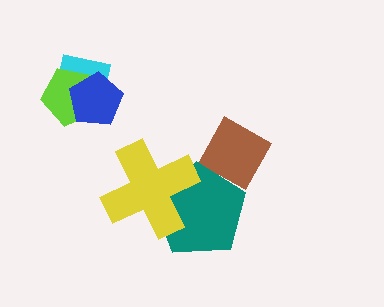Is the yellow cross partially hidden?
No, no other shape covers it.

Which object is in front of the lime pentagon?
The blue pentagon is in front of the lime pentagon.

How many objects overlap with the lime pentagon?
2 objects overlap with the lime pentagon.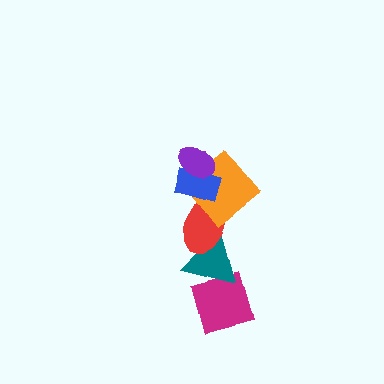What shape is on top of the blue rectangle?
The purple ellipse is on top of the blue rectangle.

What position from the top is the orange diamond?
The orange diamond is 3rd from the top.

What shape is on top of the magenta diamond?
The teal triangle is on top of the magenta diamond.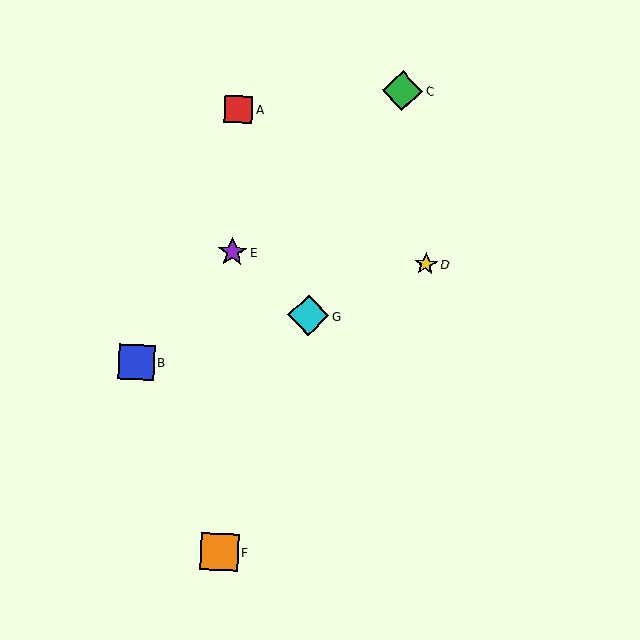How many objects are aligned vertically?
3 objects (A, E, F) are aligned vertically.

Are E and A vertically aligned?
Yes, both are at x≈233.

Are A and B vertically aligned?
No, A is at x≈239 and B is at x≈137.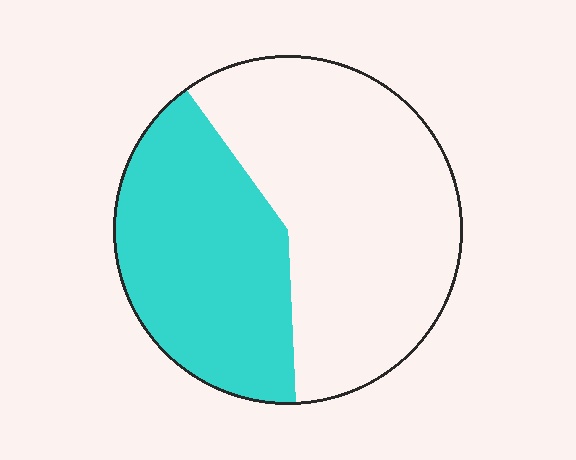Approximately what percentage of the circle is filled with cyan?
Approximately 40%.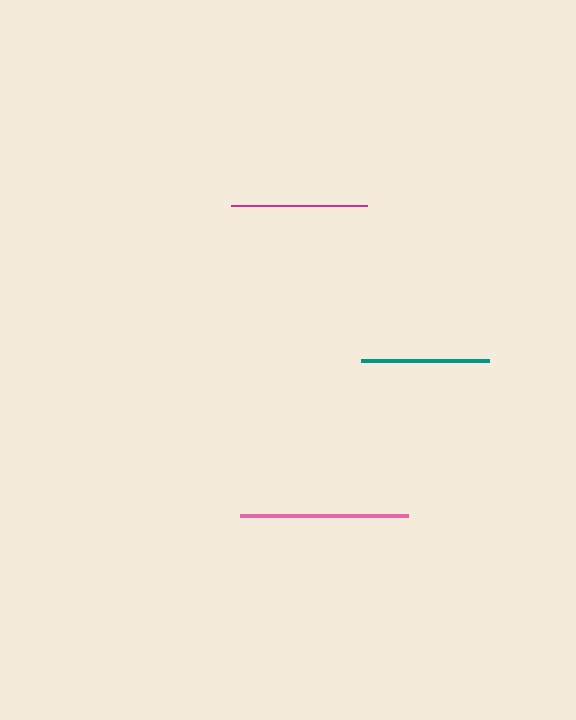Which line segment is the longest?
The pink line is the longest at approximately 167 pixels.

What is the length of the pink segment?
The pink segment is approximately 167 pixels long.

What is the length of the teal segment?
The teal segment is approximately 128 pixels long.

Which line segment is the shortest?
The teal line is the shortest at approximately 128 pixels.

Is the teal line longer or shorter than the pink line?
The pink line is longer than the teal line.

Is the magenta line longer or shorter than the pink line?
The pink line is longer than the magenta line.